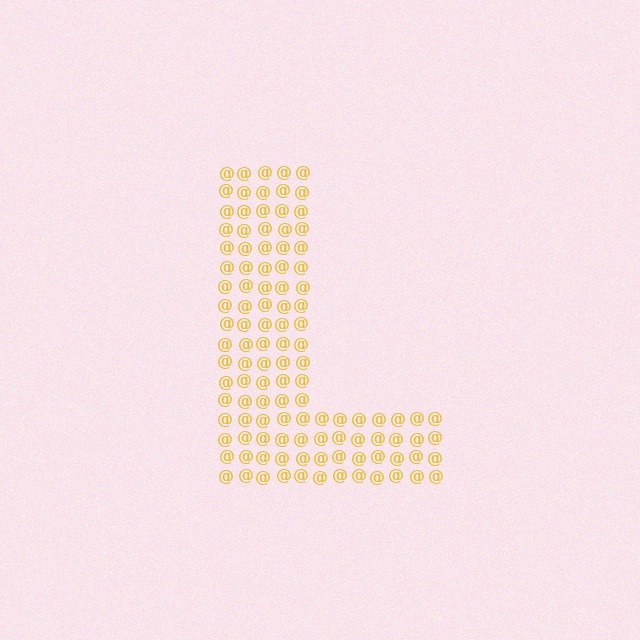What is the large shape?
The large shape is the letter L.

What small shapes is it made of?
It is made of small at signs.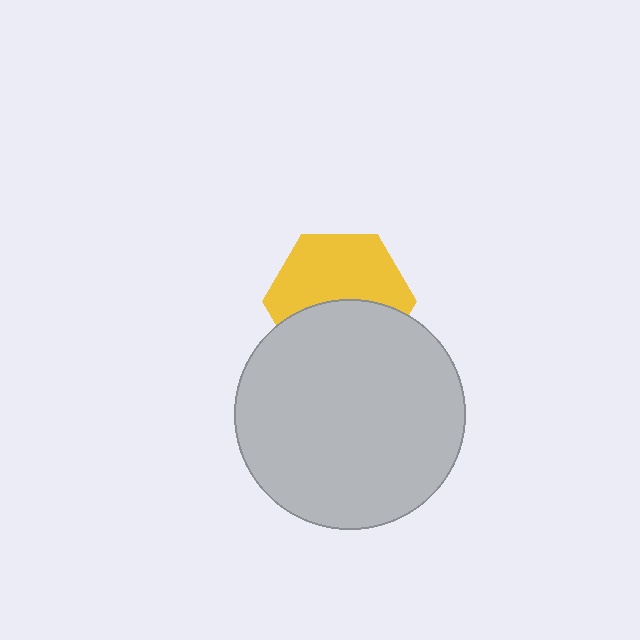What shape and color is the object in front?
The object in front is a light gray circle.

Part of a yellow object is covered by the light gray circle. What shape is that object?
It is a hexagon.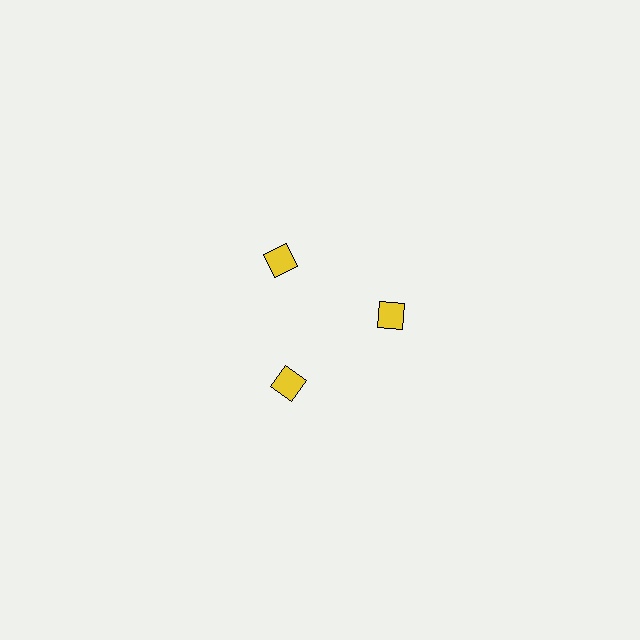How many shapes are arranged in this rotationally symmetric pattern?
There are 3 shapes, arranged in 3 groups of 1.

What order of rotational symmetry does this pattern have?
This pattern has 3-fold rotational symmetry.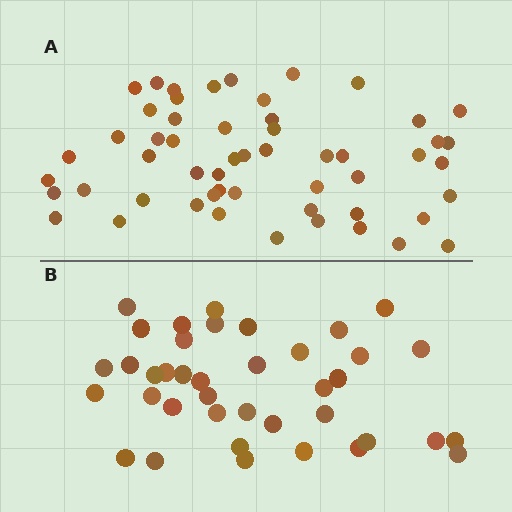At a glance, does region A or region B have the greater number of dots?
Region A (the top region) has more dots.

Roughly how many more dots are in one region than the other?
Region A has approximately 15 more dots than region B.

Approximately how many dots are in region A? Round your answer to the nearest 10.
About 50 dots. (The exact count is 54, which rounds to 50.)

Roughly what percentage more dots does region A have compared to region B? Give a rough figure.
About 40% more.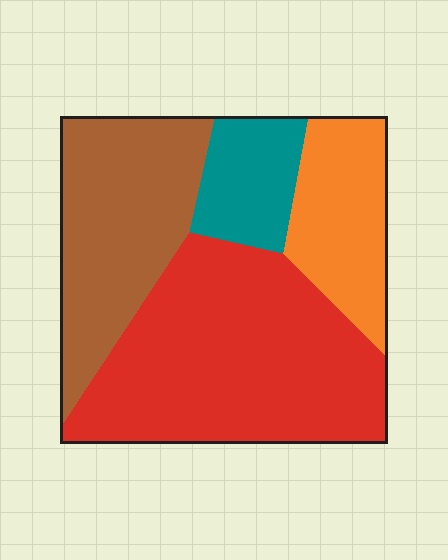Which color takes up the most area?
Red, at roughly 45%.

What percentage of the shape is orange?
Orange covers 17% of the shape.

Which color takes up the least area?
Teal, at roughly 10%.